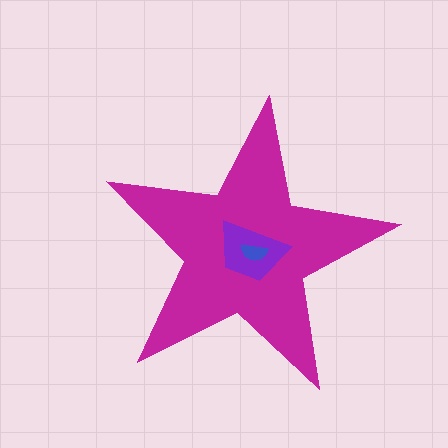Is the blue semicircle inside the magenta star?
Yes.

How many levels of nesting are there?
3.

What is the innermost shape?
The blue semicircle.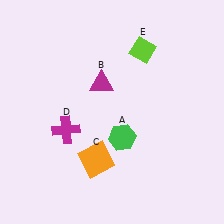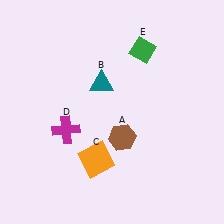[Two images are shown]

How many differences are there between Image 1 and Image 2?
There are 3 differences between the two images.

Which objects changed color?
A changed from green to brown. B changed from magenta to teal. E changed from lime to green.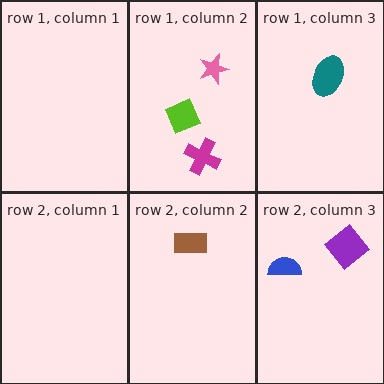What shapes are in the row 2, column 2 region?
The brown rectangle.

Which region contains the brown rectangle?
The row 2, column 2 region.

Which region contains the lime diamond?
The row 1, column 2 region.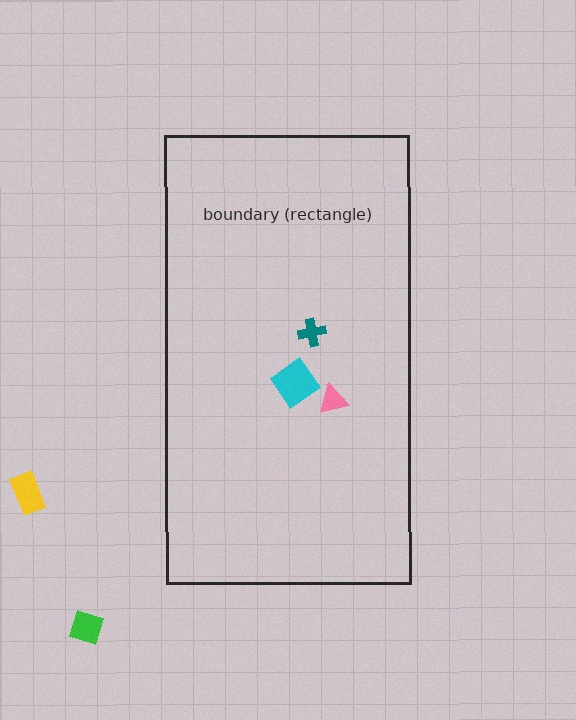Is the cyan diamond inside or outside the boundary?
Inside.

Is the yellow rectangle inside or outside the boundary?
Outside.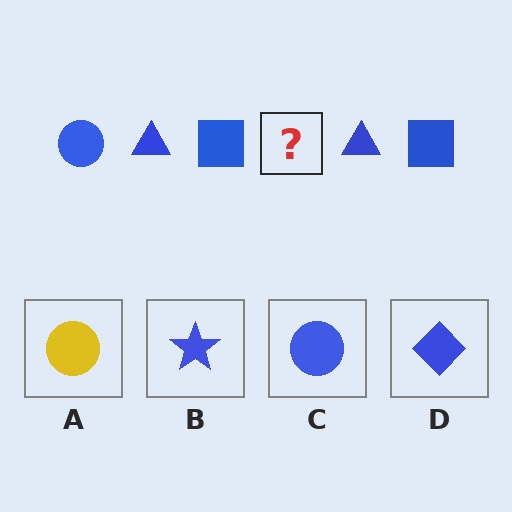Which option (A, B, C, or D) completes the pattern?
C.